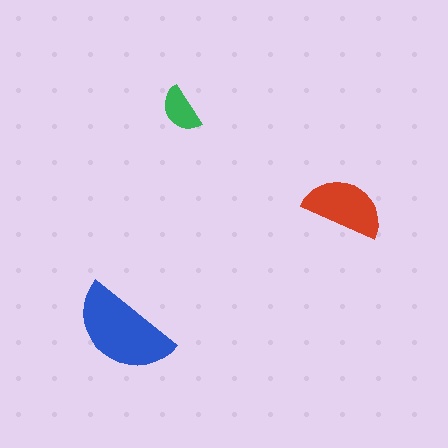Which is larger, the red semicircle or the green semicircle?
The red one.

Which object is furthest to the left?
The blue semicircle is leftmost.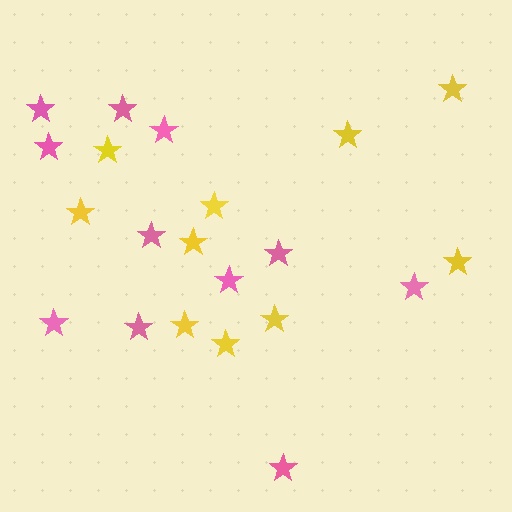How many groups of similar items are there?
There are 2 groups: one group of yellow stars (10) and one group of pink stars (11).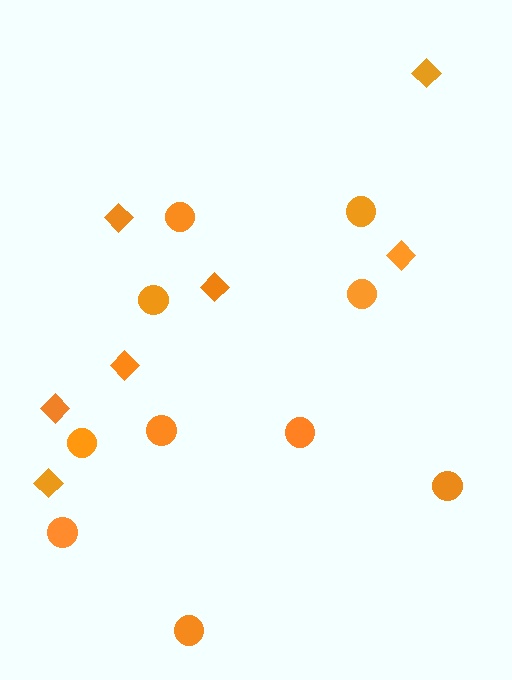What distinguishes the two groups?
There are 2 groups: one group of diamonds (7) and one group of circles (10).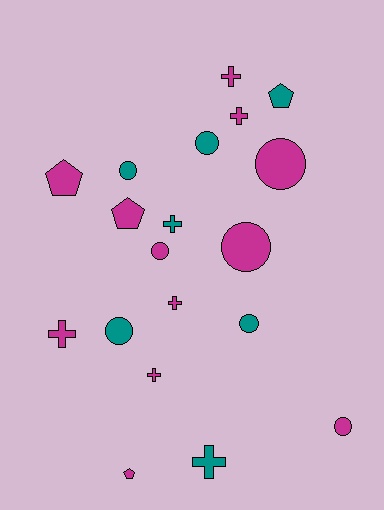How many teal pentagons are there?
There is 1 teal pentagon.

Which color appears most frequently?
Magenta, with 12 objects.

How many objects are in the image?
There are 19 objects.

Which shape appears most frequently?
Circle, with 8 objects.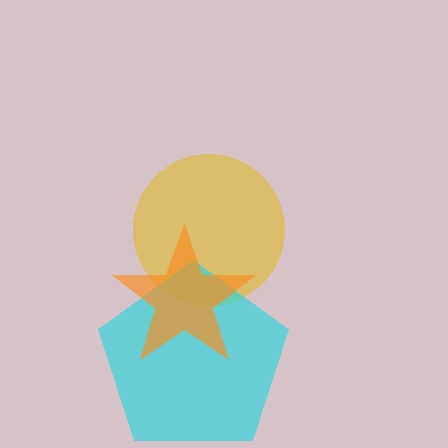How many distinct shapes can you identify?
There are 3 distinct shapes: a yellow circle, a cyan pentagon, an orange star.